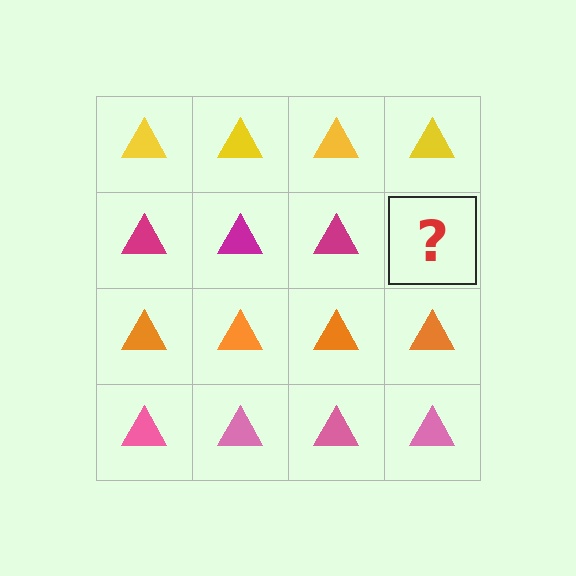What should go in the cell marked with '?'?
The missing cell should contain a magenta triangle.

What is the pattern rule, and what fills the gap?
The rule is that each row has a consistent color. The gap should be filled with a magenta triangle.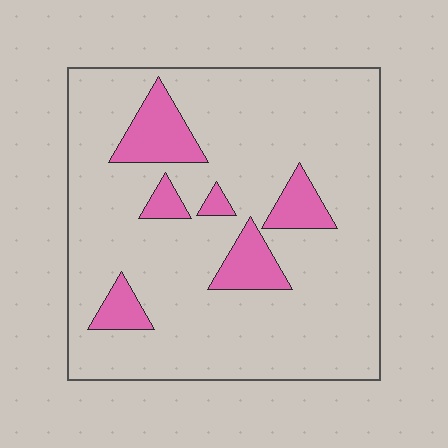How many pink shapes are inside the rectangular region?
6.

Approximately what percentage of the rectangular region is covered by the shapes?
Approximately 15%.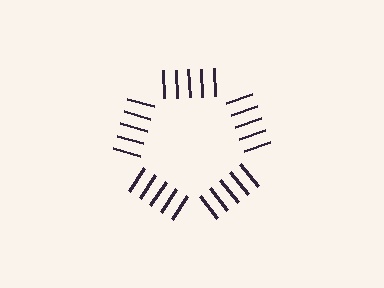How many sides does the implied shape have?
5 sides — the line-ends trace a pentagon.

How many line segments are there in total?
25 — 5 along each of the 5 edges.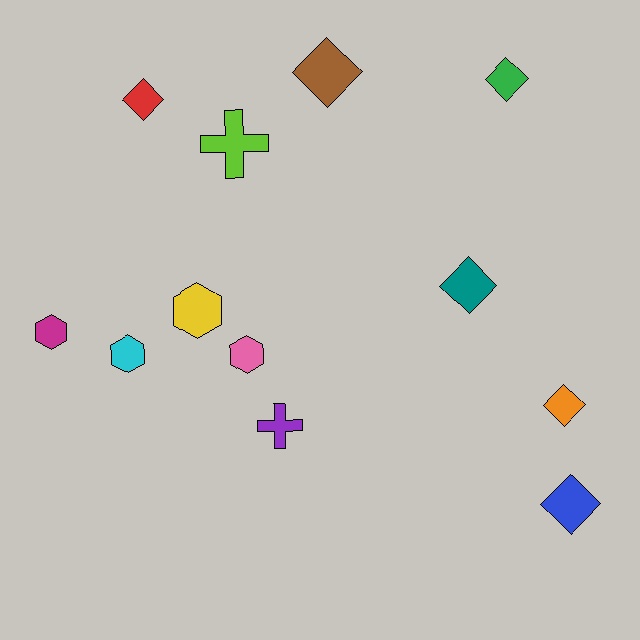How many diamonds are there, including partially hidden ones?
There are 6 diamonds.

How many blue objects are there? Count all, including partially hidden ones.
There is 1 blue object.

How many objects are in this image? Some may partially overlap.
There are 12 objects.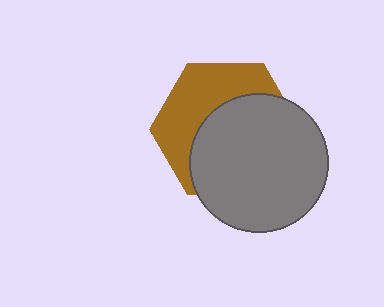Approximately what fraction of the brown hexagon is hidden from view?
Roughly 58% of the brown hexagon is hidden behind the gray circle.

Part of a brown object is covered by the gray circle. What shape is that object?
It is a hexagon.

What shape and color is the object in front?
The object in front is a gray circle.